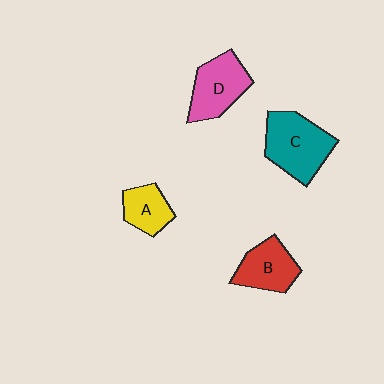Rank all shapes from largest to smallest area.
From largest to smallest: C (teal), D (pink), B (red), A (yellow).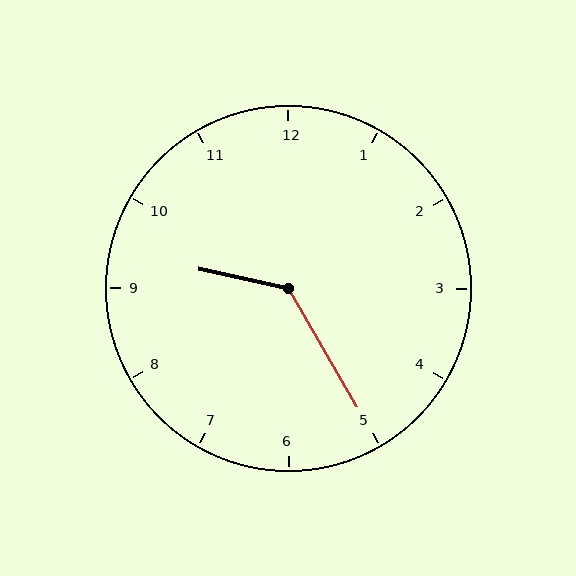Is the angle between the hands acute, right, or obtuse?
It is obtuse.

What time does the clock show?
9:25.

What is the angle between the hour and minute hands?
Approximately 132 degrees.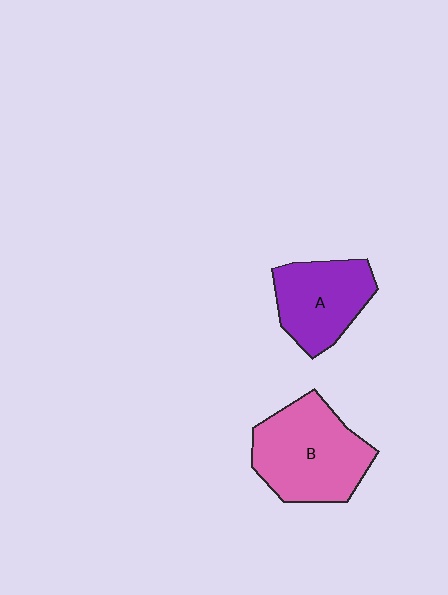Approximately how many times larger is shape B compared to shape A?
Approximately 1.4 times.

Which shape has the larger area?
Shape B (pink).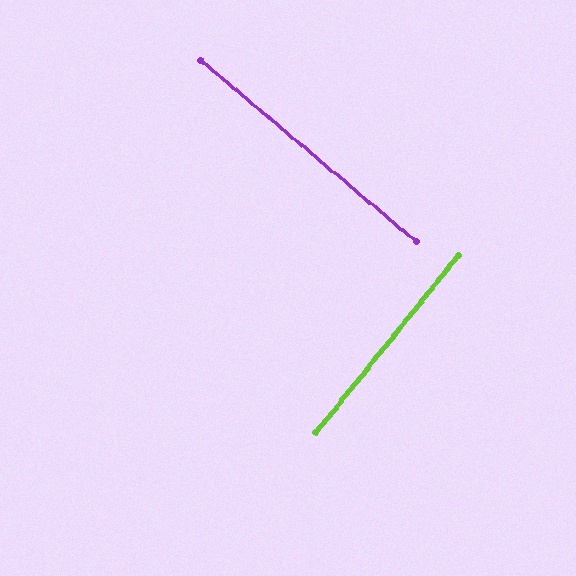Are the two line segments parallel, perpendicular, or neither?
Perpendicular — they meet at approximately 89°.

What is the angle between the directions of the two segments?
Approximately 89 degrees.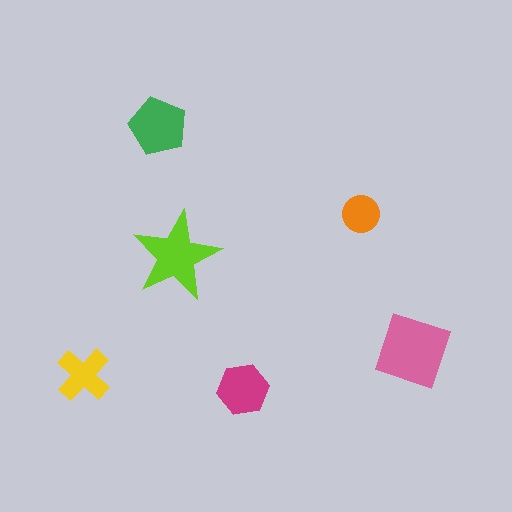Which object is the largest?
The pink diamond.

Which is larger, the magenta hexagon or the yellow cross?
The magenta hexagon.